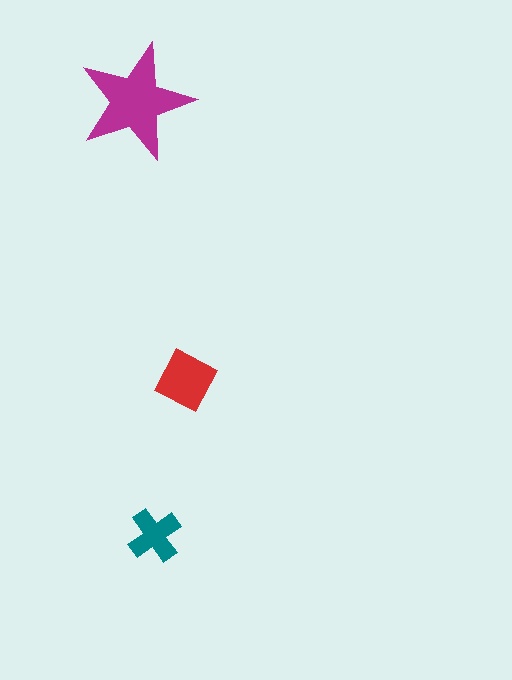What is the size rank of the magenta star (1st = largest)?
1st.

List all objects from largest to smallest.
The magenta star, the red square, the teal cross.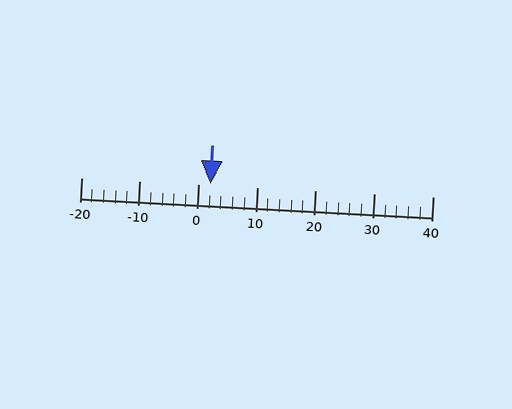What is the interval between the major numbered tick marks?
The major tick marks are spaced 10 units apart.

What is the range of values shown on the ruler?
The ruler shows values from -20 to 40.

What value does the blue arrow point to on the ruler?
The blue arrow points to approximately 2.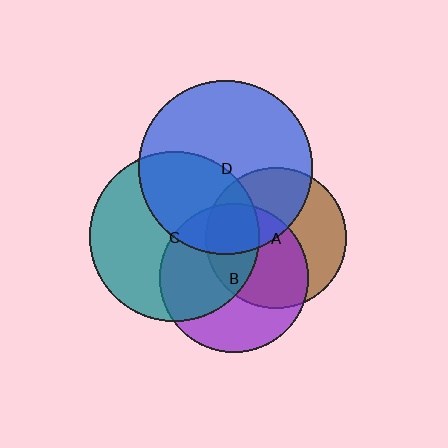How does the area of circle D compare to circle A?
Approximately 1.5 times.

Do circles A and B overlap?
Yes.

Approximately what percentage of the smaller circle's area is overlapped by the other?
Approximately 55%.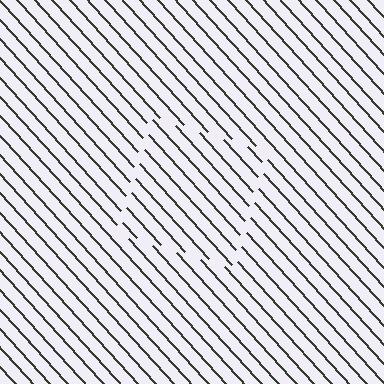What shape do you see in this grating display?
An illusory square. The interior of the shape contains the same grating, shifted by half a period — the contour is defined by the phase discontinuity where line-ends from the inner and outer gratings abut.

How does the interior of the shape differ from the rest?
The interior of the shape contains the same grating, shifted by half a period — the contour is defined by the phase discontinuity where line-ends from the inner and outer gratings abut.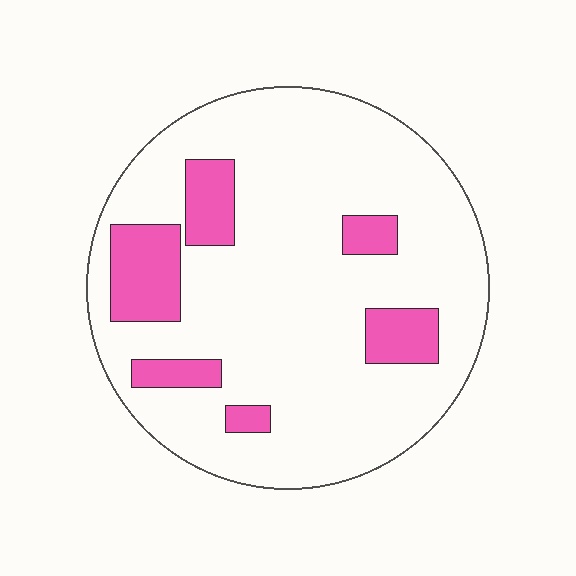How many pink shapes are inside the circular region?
6.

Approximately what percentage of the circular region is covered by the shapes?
Approximately 15%.